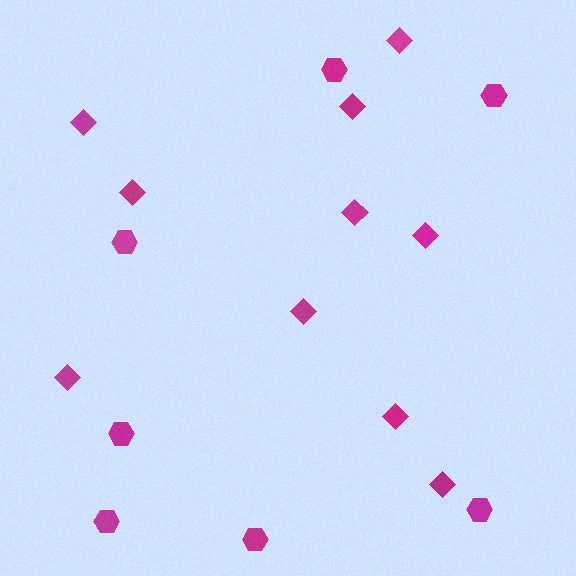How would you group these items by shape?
There are 2 groups: one group of hexagons (7) and one group of diamonds (10).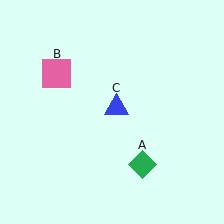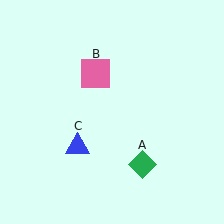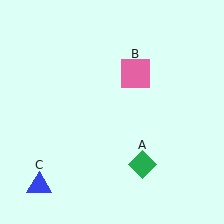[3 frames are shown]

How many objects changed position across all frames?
2 objects changed position: pink square (object B), blue triangle (object C).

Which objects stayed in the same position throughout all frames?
Green diamond (object A) remained stationary.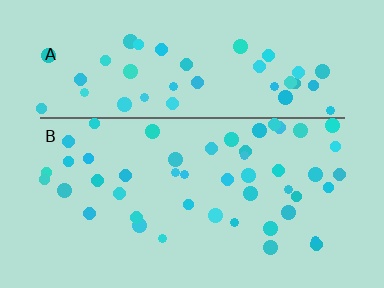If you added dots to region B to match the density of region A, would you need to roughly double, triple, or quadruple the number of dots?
Approximately double.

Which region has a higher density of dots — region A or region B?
A (the top).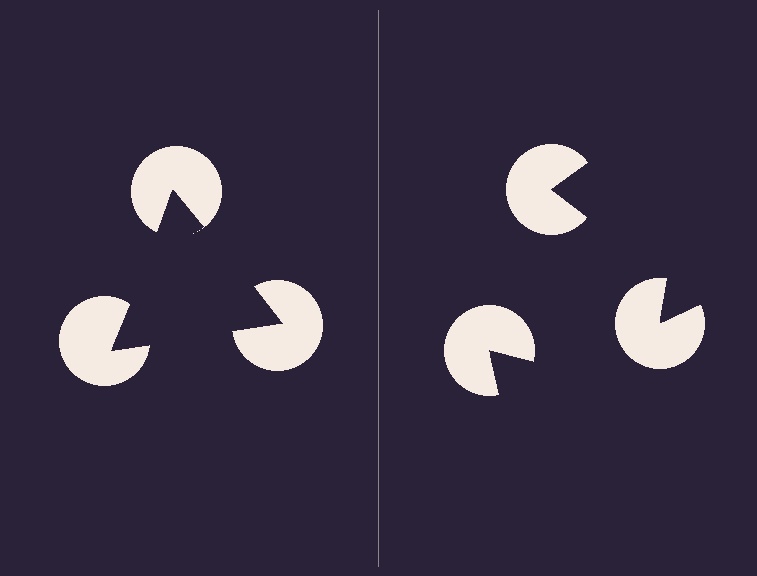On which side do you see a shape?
An illusory triangle appears on the left side. On the right side the wedge cuts are rotated, so no coherent shape forms.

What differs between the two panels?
The pac-man discs are positioned identically on both sides; only the wedge orientations differ. On the left they align to a triangle; on the right they are misaligned.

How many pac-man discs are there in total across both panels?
6 — 3 on each side.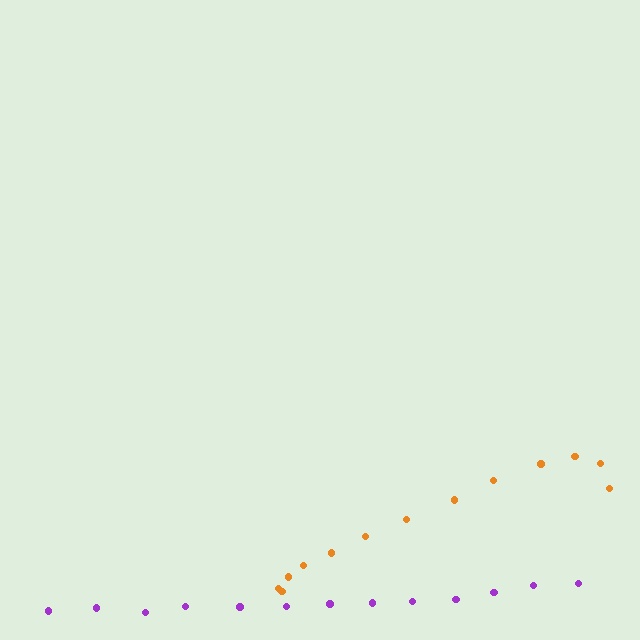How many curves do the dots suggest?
There are 2 distinct paths.